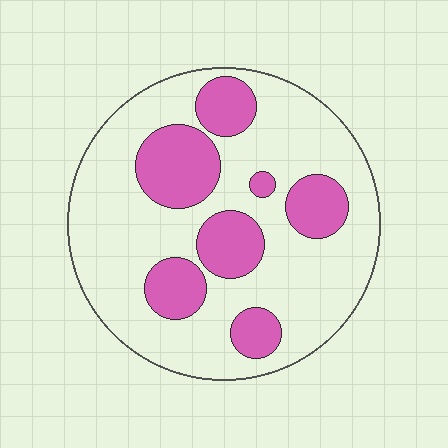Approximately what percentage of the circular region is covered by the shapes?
Approximately 30%.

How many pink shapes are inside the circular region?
7.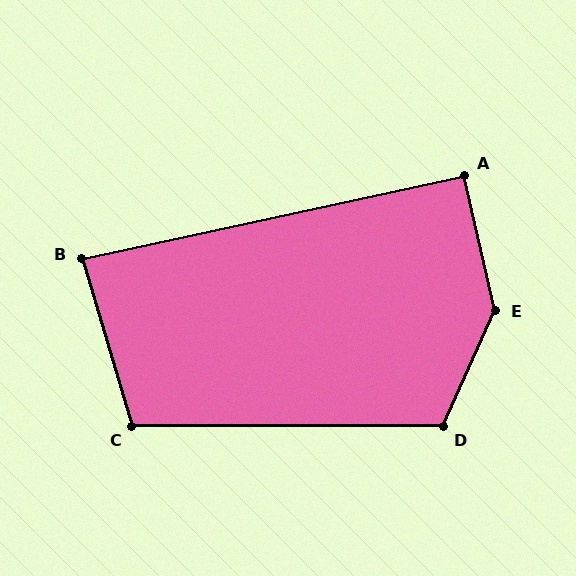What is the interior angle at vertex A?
Approximately 91 degrees (approximately right).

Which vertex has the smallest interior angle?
B, at approximately 85 degrees.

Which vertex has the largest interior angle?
E, at approximately 143 degrees.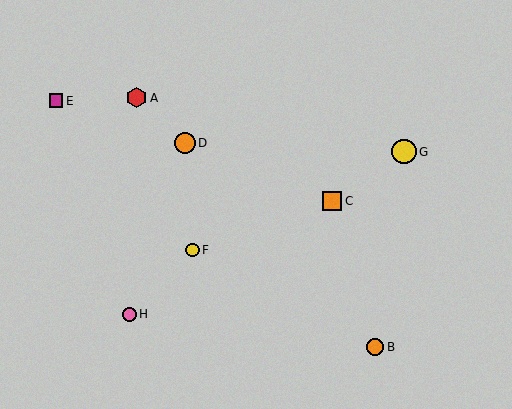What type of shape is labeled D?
Shape D is an orange circle.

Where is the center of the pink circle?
The center of the pink circle is at (130, 314).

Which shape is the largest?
The yellow circle (labeled G) is the largest.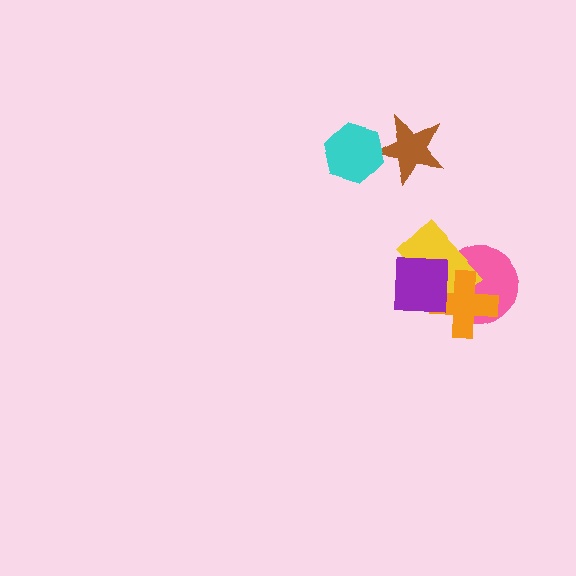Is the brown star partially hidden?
Yes, it is partially covered by another shape.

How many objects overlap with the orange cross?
3 objects overlap with the orange cross.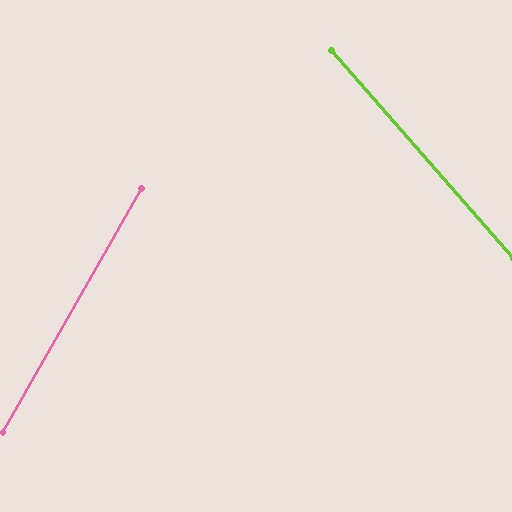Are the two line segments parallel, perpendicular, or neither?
Neither parallel nor perpendicular — they differ by about 71°.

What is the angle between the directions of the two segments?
Approximately 71 degrees.